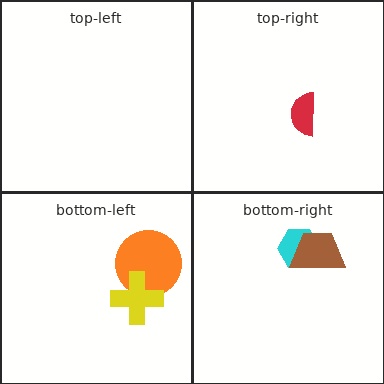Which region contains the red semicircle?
The top-right region.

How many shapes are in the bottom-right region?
2.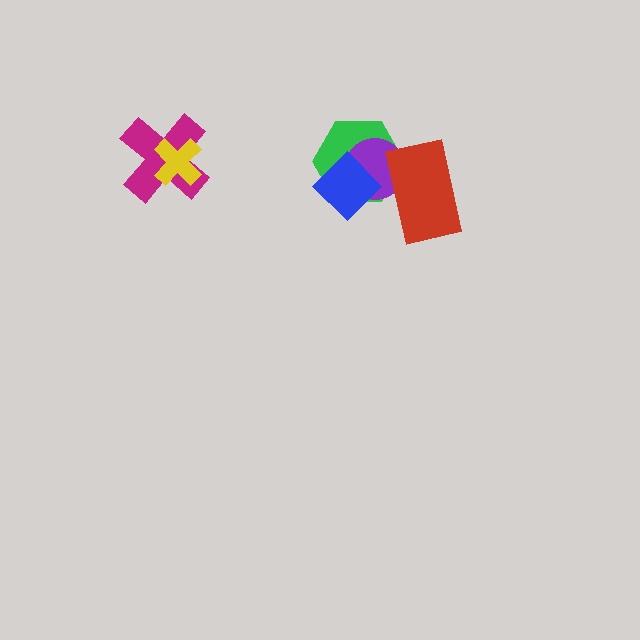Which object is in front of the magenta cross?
The yellow cross is in front of the magenta cross.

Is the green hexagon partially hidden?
Yes, it is partially covered by another shape.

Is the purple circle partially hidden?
Yes, it is partially covered by another shape.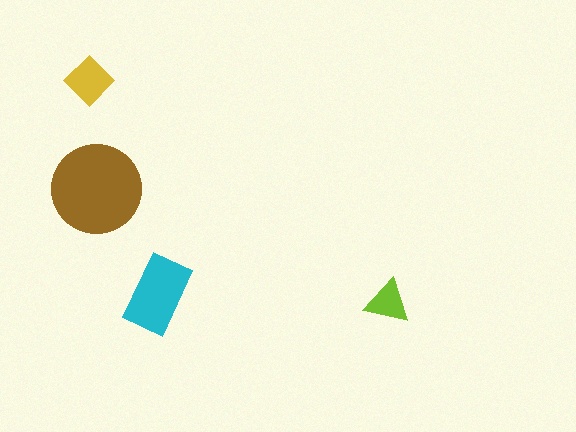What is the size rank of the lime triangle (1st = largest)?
4th.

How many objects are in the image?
There are 4 objects in the image.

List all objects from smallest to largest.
The lime triangle, the yellow diamond, the cyan rectangle, the brown circle.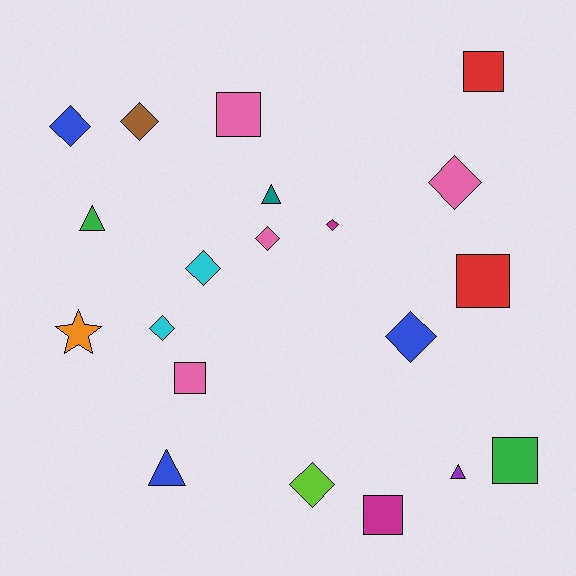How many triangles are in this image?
There are 4 triangles.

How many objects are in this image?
There are 20 objects.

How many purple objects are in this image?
There is 1 purple object.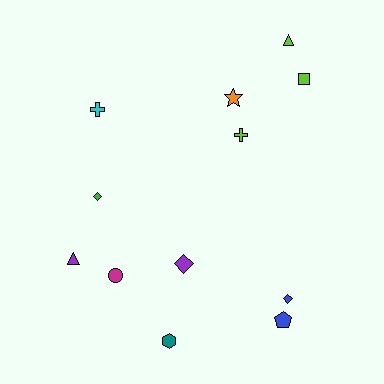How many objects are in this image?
There are 12 objects.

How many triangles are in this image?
There are 2 triangles.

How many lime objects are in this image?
There are 3 lime objects.